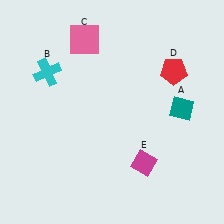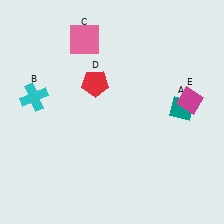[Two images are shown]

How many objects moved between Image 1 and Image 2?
3 objects moved between the two images.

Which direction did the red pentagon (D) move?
The red pentagon (D) moved left.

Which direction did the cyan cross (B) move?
The cyan cross (B) moved down.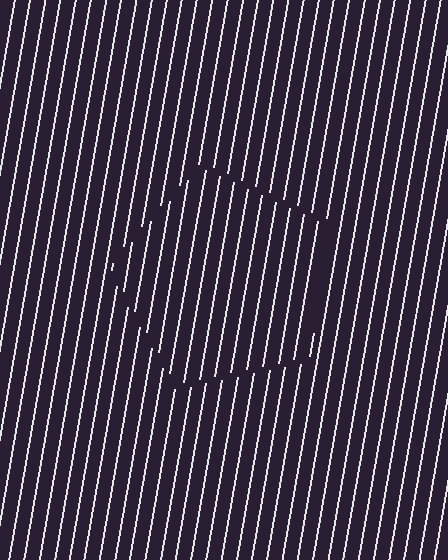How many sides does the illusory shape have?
5 sides — the line-ends trace a pentagon.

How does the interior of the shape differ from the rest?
The interior of the shape contains the same grating, shifted by half a period — the contour is defined by the phase discontinuity where line-ends from the inner and outer gratings abut.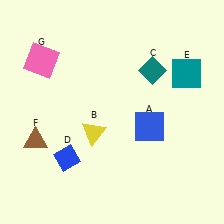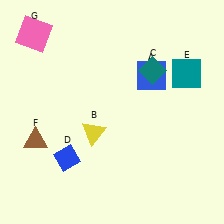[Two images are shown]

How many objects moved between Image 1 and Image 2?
2 objects moved between the two images.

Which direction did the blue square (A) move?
The blue square (A) moved up.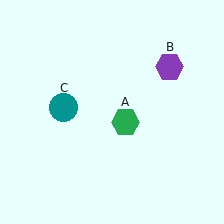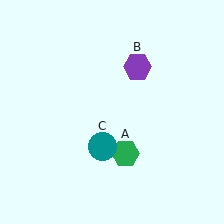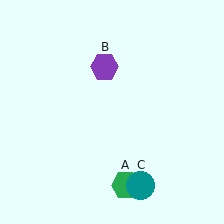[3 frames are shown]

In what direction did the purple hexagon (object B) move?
The purple hexagon (object B) moved left.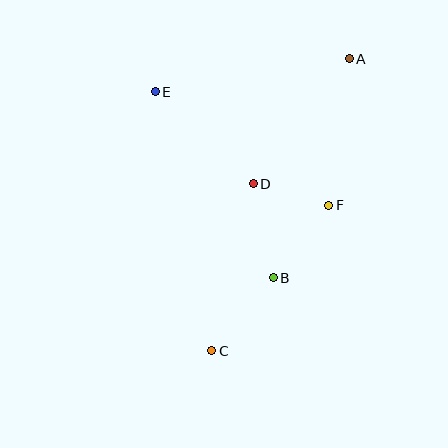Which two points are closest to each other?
Points D and F are closest to each other.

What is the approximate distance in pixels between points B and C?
The distance between B and C is approximately 96 pixels.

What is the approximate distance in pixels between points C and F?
The distance between C and F is approximately 186 pixels.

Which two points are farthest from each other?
Points A and C are farthest from each other.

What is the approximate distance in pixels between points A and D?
The distance between A and D is approximately 157 pixels.